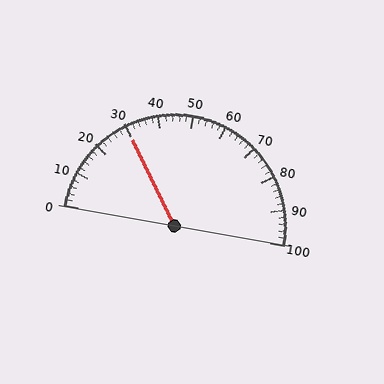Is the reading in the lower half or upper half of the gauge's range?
The reading is in the lower half of the range (0 to 100).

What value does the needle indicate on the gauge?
The needle indicates approximately 30.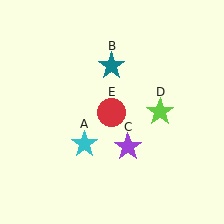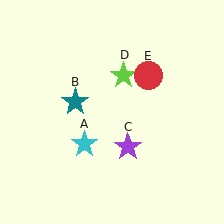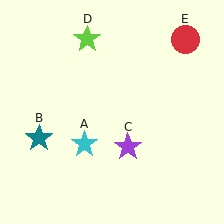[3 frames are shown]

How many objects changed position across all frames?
3 objects changed position: teal star (object B), lime star (object D), red circle (object E).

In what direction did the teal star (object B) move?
The teal star (object B) moved down and to the left.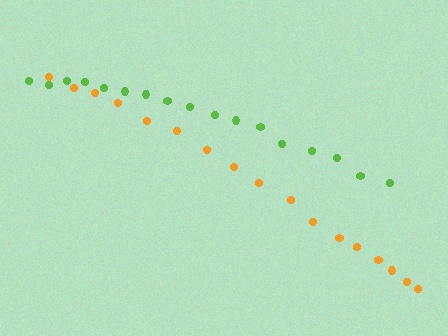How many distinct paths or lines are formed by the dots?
There are 2 distinct paths.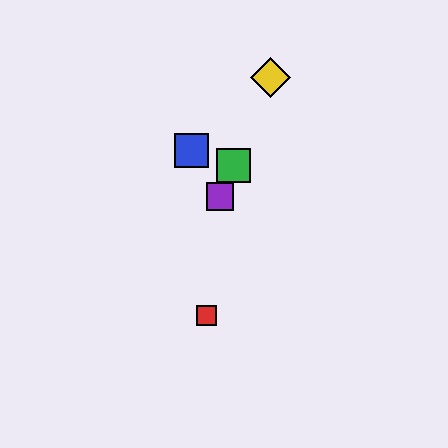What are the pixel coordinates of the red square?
The red square is at (206, 316).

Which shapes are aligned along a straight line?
The green square, the yellow diamond, the purple square are aligned along a straight line.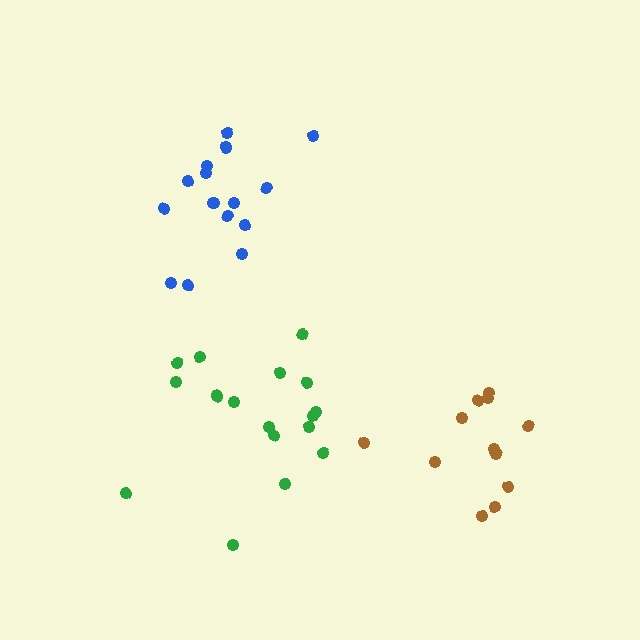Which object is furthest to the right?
The brown cluster is rightmost.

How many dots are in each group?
Group 1: 17 dots, Group 2: 15 dots, Group 3: 12 dots (44 total).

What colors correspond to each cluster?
The clusters are colored: green, blue, brown.